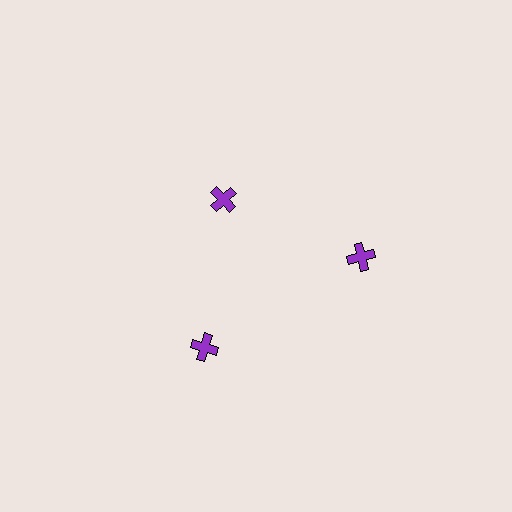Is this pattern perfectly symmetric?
No. The 3 purple crosses are arranged in a ring, but one element near the 11 o'clock position is pulled inward toward the center, breaking the 3-fold rotational symmetry.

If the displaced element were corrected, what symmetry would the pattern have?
It would have 3-fold rotational symmetry — the pattern would map onto itself every 120 degrees.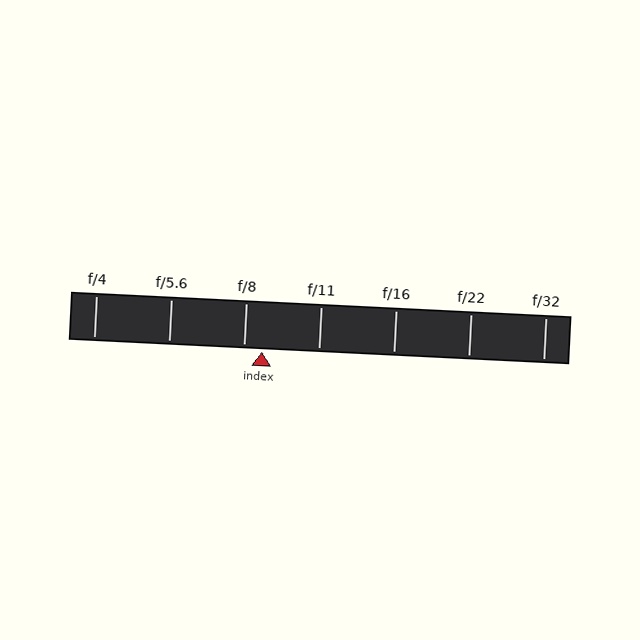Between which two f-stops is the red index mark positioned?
The index mark is between f/8 and f/11.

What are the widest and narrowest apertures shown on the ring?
The widest aperture shown is f/4 and the narrowest is f/32.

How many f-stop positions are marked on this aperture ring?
There are 7 f-stop positions marked.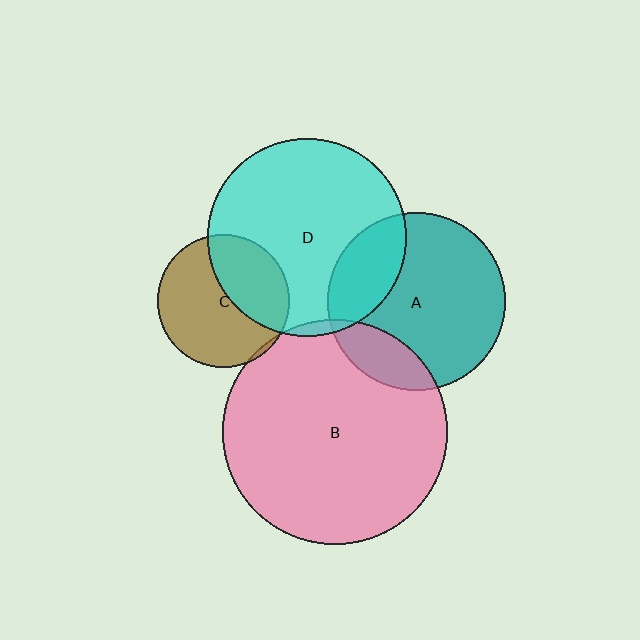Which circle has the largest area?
Circle B (pink).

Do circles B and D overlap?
Yes.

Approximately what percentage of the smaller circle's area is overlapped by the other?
Approximately 5%.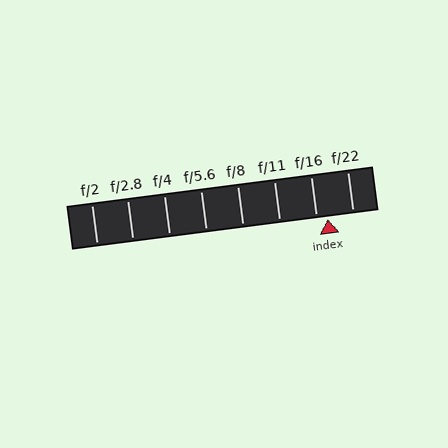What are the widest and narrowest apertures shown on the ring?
The widest aperture shown is f/2 and the narrowest is f/22.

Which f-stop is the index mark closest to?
The index mark is closest to f/16.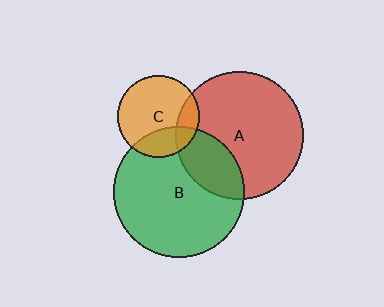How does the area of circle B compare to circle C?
Approximately 2.5 times.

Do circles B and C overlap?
Yes.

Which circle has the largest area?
Circle B (green).